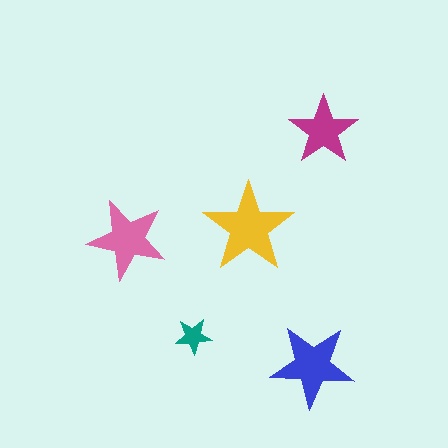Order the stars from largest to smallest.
the yellow one, the blue one, the pink one, the magenta one, the teal one.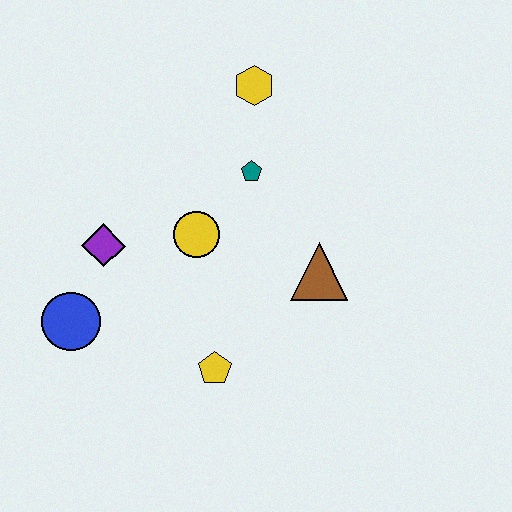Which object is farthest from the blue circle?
The yellow hexagon is farthest from the blue circle.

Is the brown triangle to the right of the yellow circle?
Yes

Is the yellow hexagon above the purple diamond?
Yes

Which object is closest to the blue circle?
The purple diamond is closest to the blue circle.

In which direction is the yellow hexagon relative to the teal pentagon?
The yellow hexagon is above the teal pentagon.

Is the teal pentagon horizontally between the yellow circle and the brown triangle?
Yes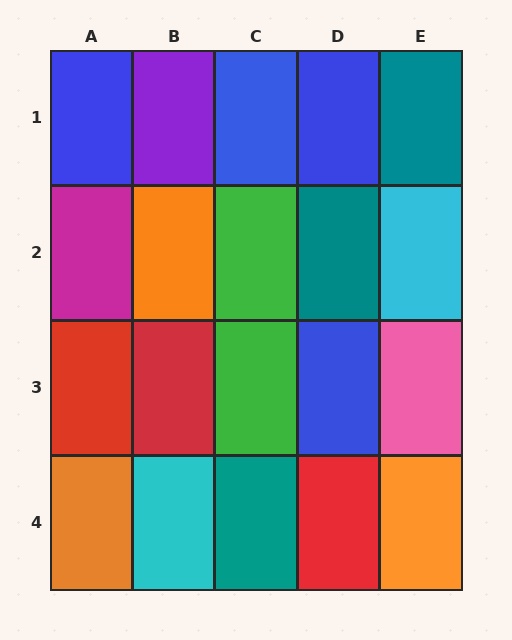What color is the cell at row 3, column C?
Green.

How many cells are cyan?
2 cells are cyan.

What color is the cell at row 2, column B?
Orange.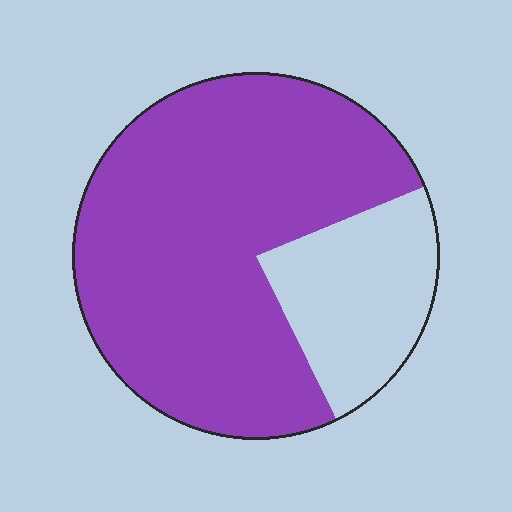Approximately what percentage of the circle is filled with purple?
Approximately 75%.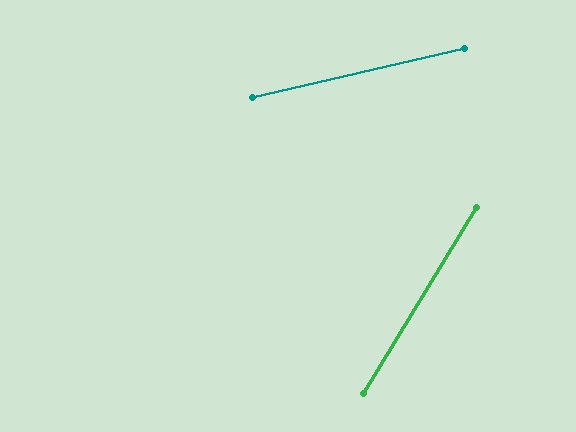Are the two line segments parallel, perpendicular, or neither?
Neither parallel nor perpendicular — they differ by about 46°.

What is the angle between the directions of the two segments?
Approximately 46 degrees.